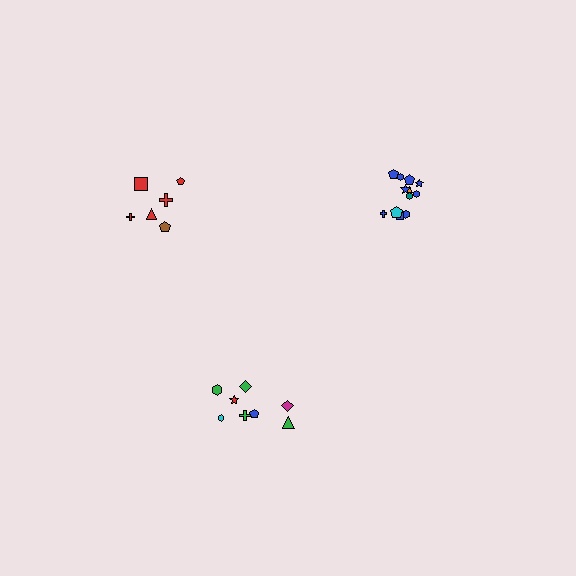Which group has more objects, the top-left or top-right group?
The top-right group.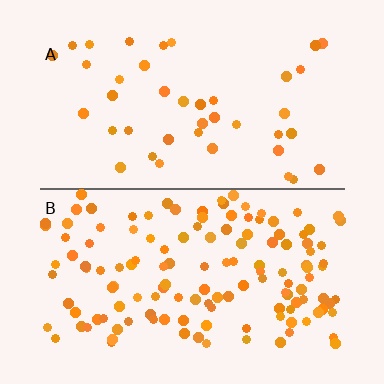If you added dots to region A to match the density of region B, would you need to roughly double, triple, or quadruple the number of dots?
Approximately triple.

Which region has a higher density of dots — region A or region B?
B (the bottom).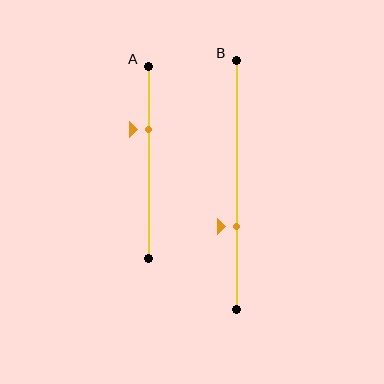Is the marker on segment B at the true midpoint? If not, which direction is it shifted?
No, the marker on segment B is shifted downward by about 17% of the segment length.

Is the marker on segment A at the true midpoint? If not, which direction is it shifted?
No, the marker on segment A is shifted upward by about 17% of the segment length.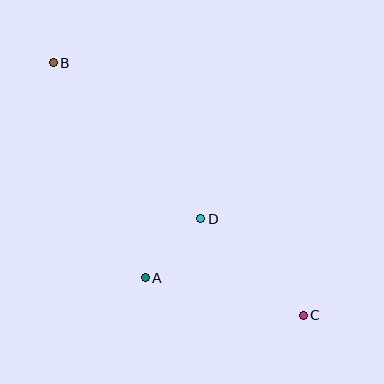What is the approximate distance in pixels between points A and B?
The distance between A and B is approximately 234 pixels.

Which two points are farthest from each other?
Points B and C are farthest from each other.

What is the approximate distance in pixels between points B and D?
The distance between B and D is approximately 214 pixels.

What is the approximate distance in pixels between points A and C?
The distance between A and C is approximately 162 pixels.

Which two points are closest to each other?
Points A and D are closest to each other.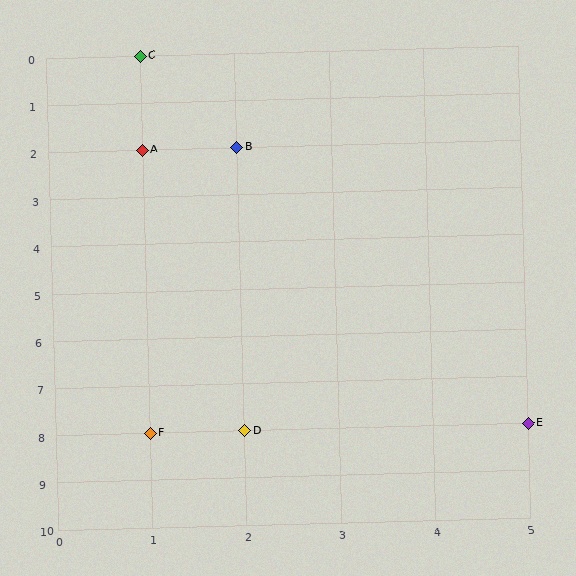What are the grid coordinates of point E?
Point E is at grid coordinates (5, 8).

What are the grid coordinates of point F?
Point F is at grid coordinates (1, 8).